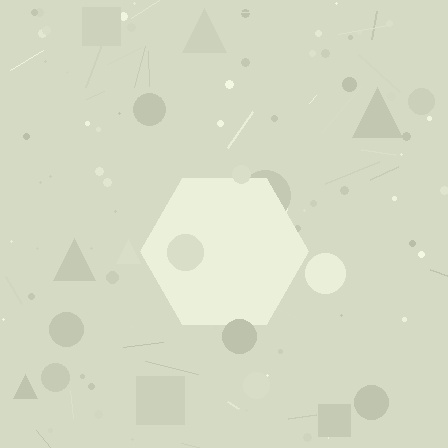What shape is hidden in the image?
A hexagon is hidden in the image.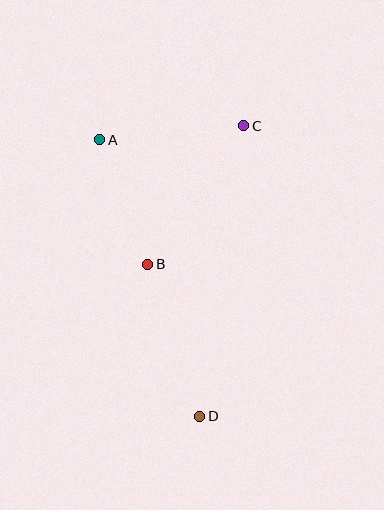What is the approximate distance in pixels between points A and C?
The distance between A and C is approximately 145 pixels.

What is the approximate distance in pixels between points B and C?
The distance between B and C is approximately 168 pixels.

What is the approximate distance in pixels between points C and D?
The distance between C and D is approximately 294 pixels.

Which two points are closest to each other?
Points A and B are closest to each other.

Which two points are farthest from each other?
Points A and D are farthest from each other.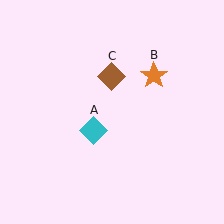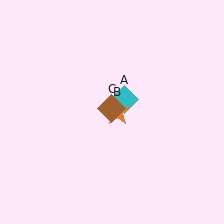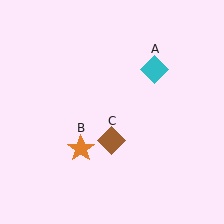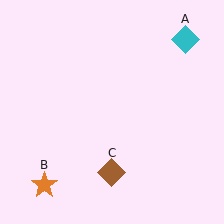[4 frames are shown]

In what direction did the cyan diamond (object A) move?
The cyan diamond (object A) moved up and to the right.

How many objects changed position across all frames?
3 objects changed position: cyan diamond (object A), orange star (object B), brown diamond (object C).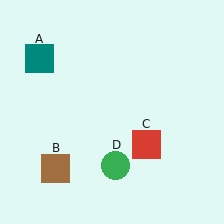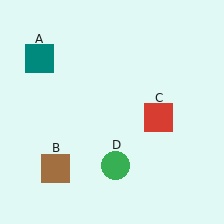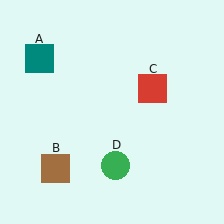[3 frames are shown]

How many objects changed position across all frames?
1 object changed position: red square (object C).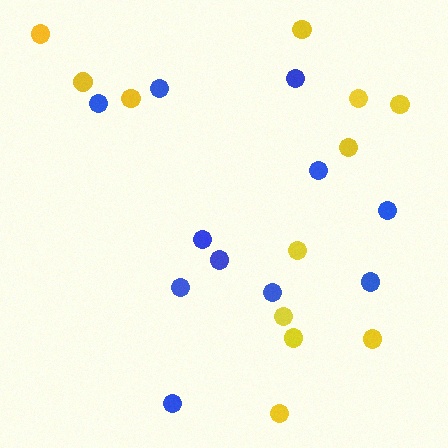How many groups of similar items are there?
There are 2 groups: one group of yellow circles (12) and one group of blue circles (11).